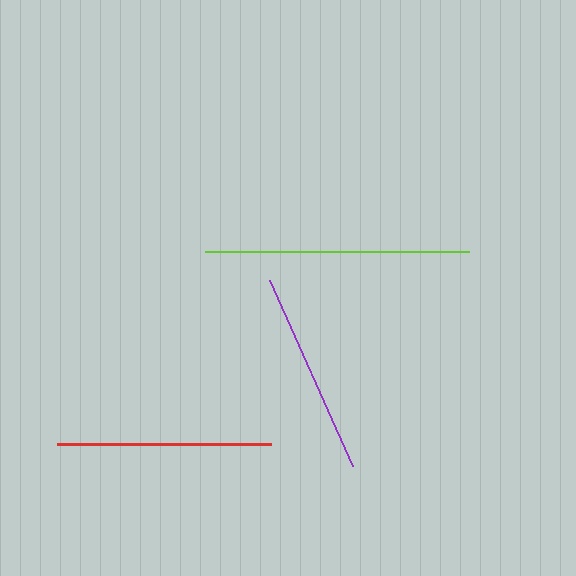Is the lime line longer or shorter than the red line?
The lime line is longer than the red line.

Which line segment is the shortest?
The purple line is the shortest at approximately 204 pixels.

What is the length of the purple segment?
The purple segment is approximately 204 pixels long.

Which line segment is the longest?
The lime line is the longest at approximately 264 pixels.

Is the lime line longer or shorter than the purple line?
The lime line is longer than the purple line.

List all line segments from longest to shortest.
From longest to shortest: lime, red, purple.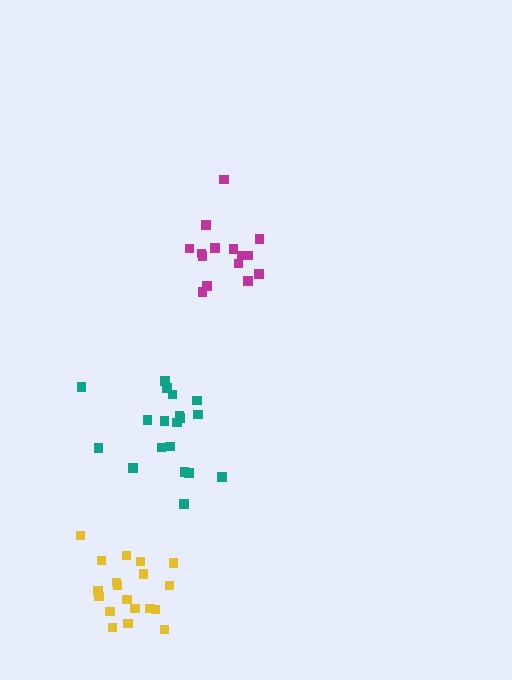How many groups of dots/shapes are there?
There are 3 groups.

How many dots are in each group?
Group 1: 15 dots, Group 2: 19 dots, Group 3: 19 dots (53 total).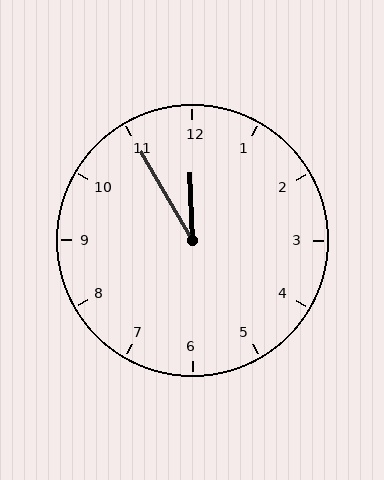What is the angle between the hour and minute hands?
Approximately 28 degrees.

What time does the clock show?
11:55.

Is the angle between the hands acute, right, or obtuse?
It is acute.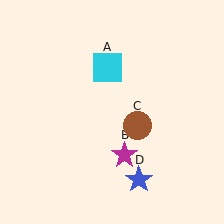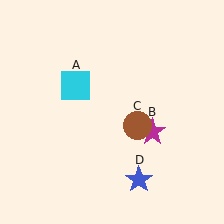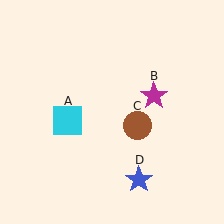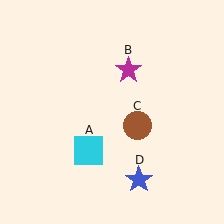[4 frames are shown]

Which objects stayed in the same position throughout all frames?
Brown circle (object C) and blue star (object D) remained stationary.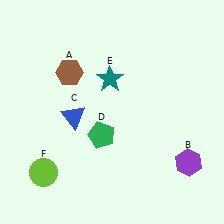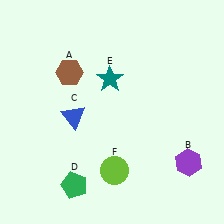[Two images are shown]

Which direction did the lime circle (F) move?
The lime circle (F) moved right.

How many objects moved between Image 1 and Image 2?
2 objects moved between the two images.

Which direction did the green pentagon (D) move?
The green pentagon (D) moved down.